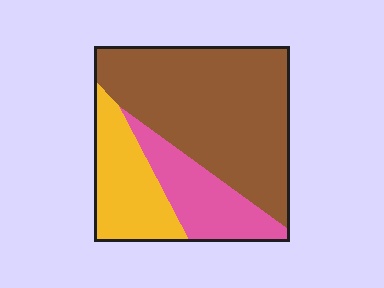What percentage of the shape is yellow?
Yellow takes up about one fifth (1/5) of the shape.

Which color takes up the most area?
Brown, at roughly 55%.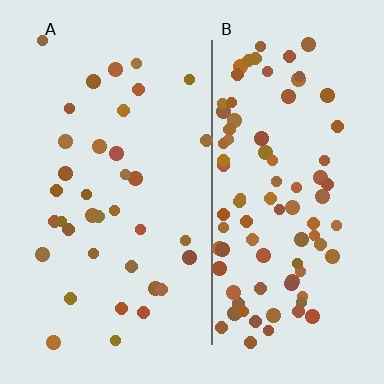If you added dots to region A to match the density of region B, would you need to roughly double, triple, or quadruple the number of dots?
Approximately double.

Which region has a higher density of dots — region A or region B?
B (the right).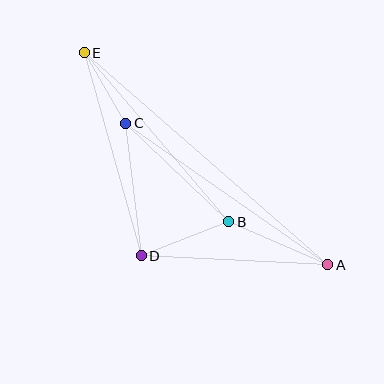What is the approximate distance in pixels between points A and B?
The distance between A and B is approximately 108 pixels.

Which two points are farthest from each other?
Points A and E are farthest from each other.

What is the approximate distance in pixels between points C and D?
The distance between C and D is approximately 133 pixels.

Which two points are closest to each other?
Points C and E are closest to each other.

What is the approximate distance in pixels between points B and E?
The distance between B and E is approximately 222 pixels.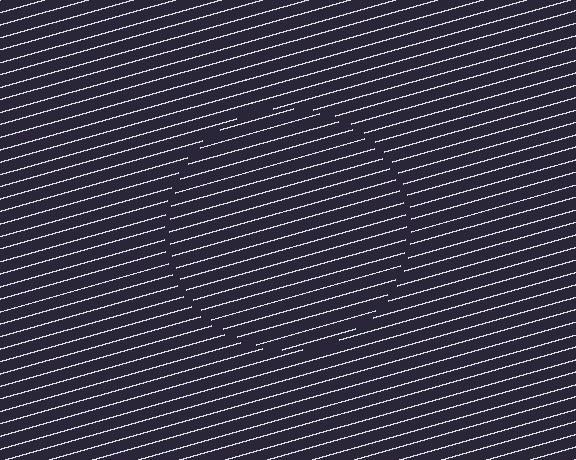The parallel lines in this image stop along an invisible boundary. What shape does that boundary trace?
An illusory circle. The interior of the shape contains the same grating, shifted by half a period — the contour is defined by the phase discontinuity where line-ends from the inner and outer gratings abut.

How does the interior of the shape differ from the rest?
The interior of the shape contains the same grating, shifted by half a period — the contour is defined by the phase discontinuity where line-ends from the inner and outer gratings abut.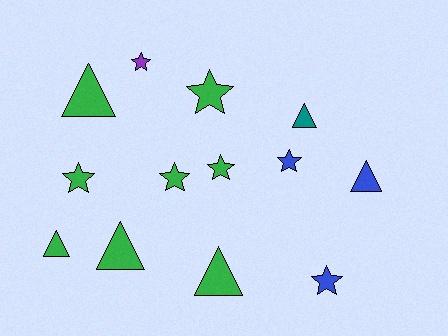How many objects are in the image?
There are 13 objects.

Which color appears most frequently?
Green, with 8 objects.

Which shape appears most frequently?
Star, with 7 objects.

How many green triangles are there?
There are 4 green triangles.